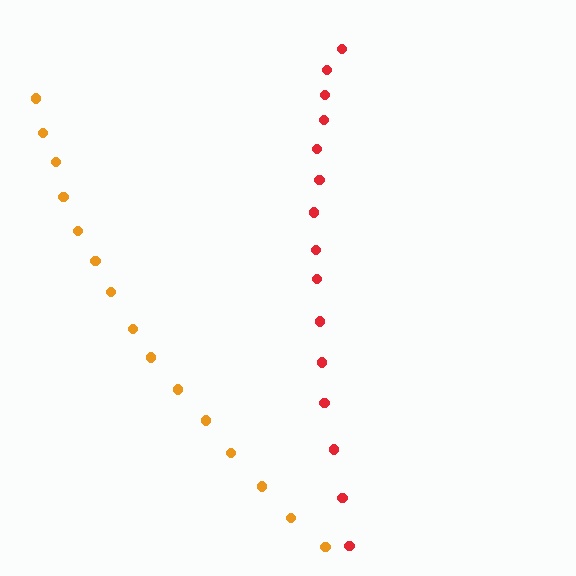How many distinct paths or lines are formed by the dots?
There are 2 distinct paths.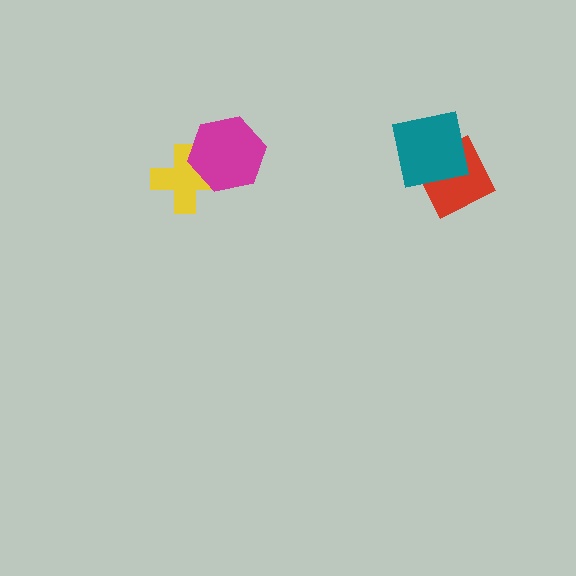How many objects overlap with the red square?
1 object overlaps with the red square.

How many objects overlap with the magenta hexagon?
1 object overlaps with the magenta hexagon.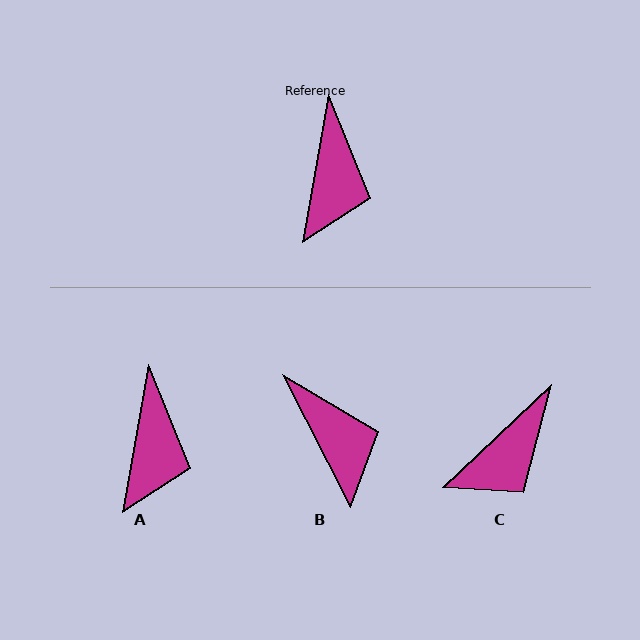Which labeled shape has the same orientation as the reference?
A.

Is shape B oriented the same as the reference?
No, it is off by about 37 degrees.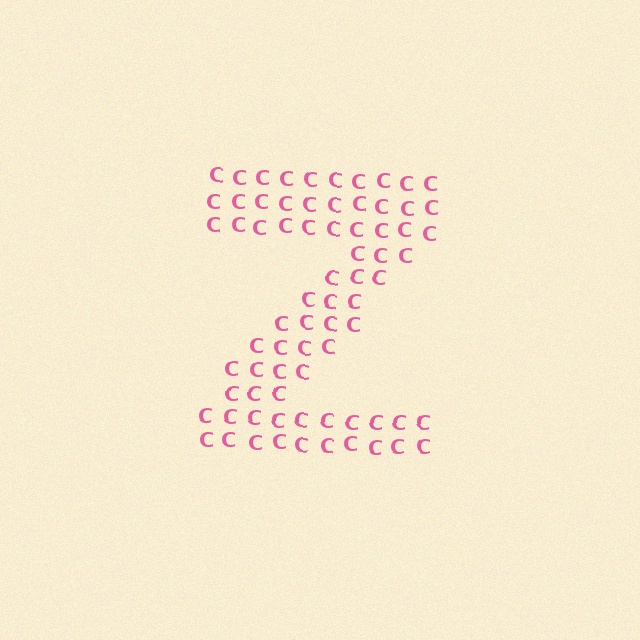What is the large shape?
The large shape is the letter Z.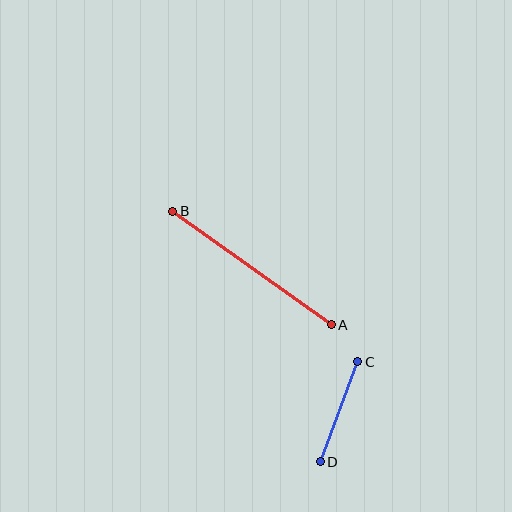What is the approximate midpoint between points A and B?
The midpoint is at approximately (252, 268) pixels.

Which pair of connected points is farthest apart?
Points A and B are farthest apart.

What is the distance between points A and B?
The distance is approximately 195 pixels.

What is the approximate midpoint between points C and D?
The midpoint is at approximately (339, 412) pixels.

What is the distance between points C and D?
The distance is approximately 107 pixels.